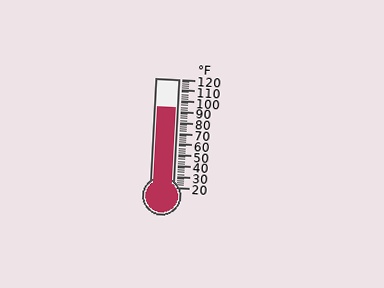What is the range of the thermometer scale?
The thermometer scale ranges from 20°F to 120°F.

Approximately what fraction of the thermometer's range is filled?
The thermometer is filled to approximately 75% of its range.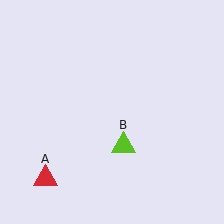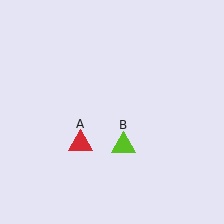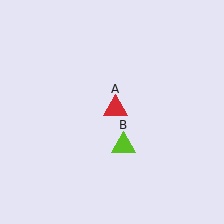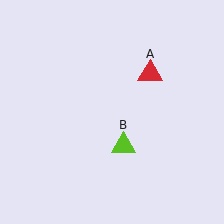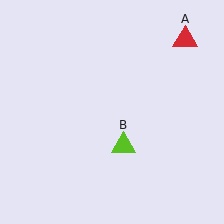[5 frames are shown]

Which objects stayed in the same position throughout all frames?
Lime triangle (object B) remained stationary.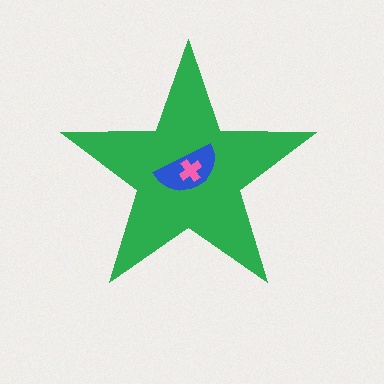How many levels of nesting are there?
3.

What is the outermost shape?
The green star.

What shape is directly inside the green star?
The blue semicircle.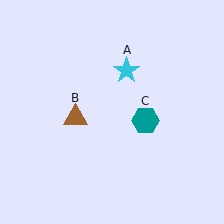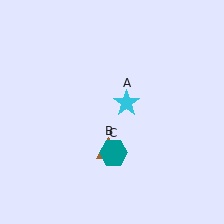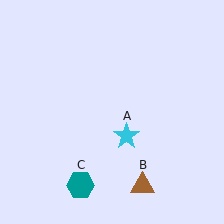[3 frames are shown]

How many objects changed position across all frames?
3 objects changed position: cyan star (object A), brown triangle (object B), teal hexagon (object C).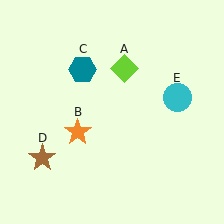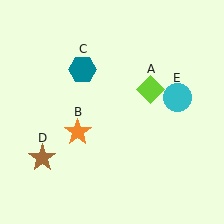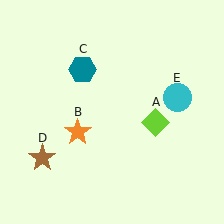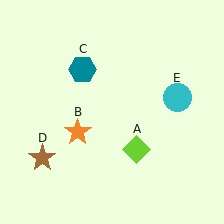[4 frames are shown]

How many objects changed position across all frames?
1 object changed position: lime diamond (object A).